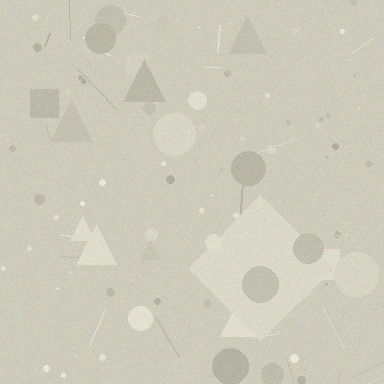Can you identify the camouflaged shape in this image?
The camouflaged shape is a diamond.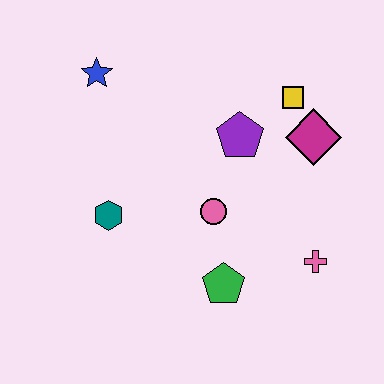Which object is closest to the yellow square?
The magenta diamond is closest to the yellow square.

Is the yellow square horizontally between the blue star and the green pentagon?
No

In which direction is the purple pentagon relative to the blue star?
The purple pentagon is to the right of the blue star.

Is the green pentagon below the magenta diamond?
Yes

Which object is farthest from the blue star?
The pink cross is farthest from the blue star.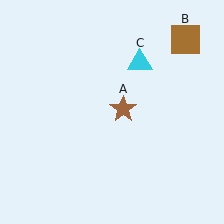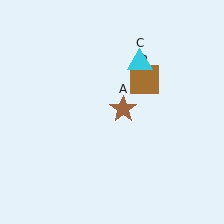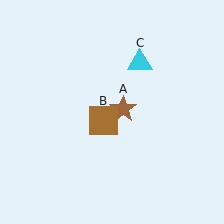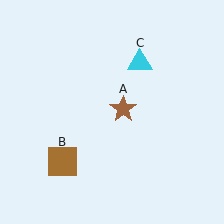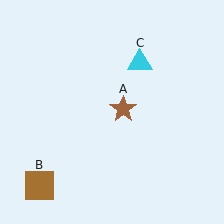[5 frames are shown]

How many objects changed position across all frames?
1 object changed position: brown square (object B).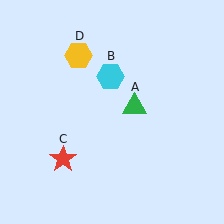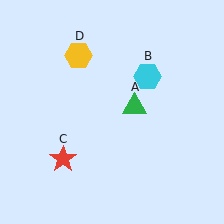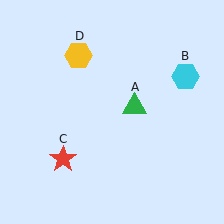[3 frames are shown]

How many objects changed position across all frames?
1 object changed position: cyan hexagon (object B).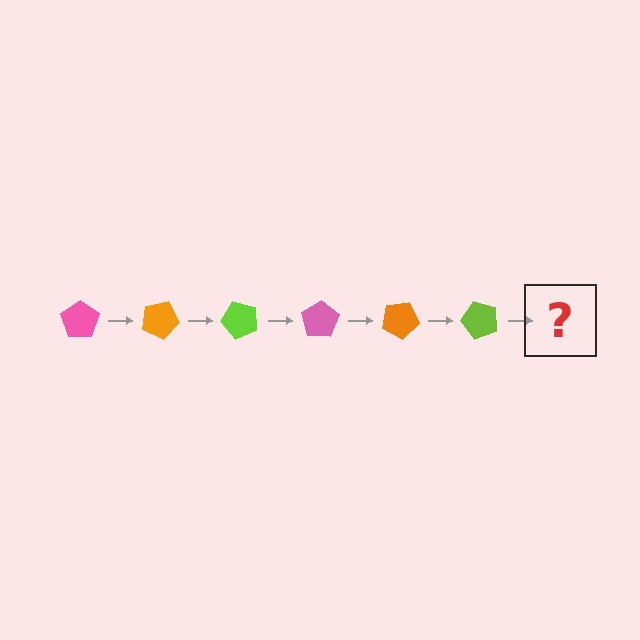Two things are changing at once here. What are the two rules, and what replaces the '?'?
The two rules are that it rotates 25 degrees each step and the color cycles through pink, orange, and lime. The '?' should be a pink pentagon, rotated 150 degrees from the start.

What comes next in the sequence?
The next element should be a pink pentagon, rotated 150 degrees from the start.